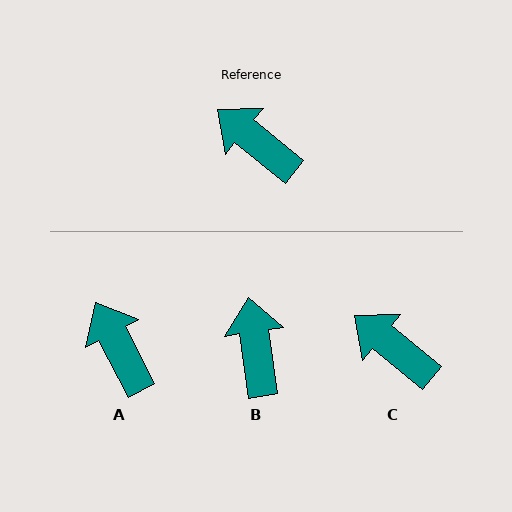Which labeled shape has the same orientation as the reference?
C.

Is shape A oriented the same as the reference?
No, it is off by about 23 degrees.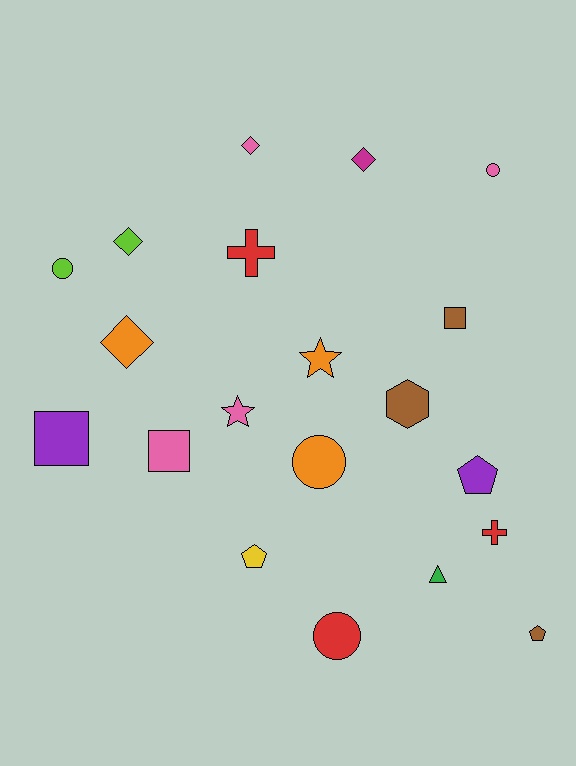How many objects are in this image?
There are 20 objects.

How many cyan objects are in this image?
There are no cyan objects.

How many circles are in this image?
There are 4 circles.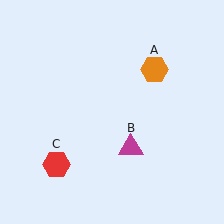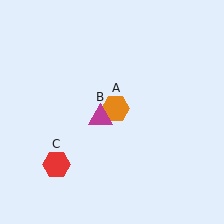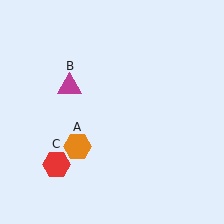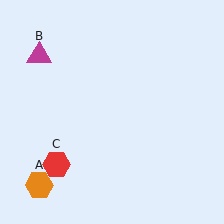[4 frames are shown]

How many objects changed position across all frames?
2 objects changed position: orange hexagon (object A), magenta triangle (object B).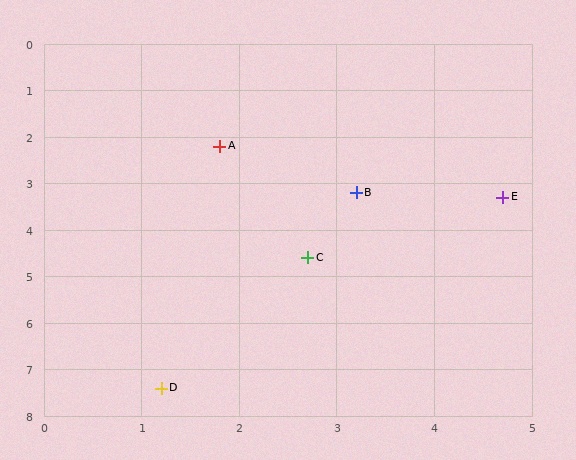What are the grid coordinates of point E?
Point E is at approximately (4.7, 3.3).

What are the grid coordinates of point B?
Point B is at approximately (3.2, 3.2).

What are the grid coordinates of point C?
Point C is at approximately (2.7, 4.6).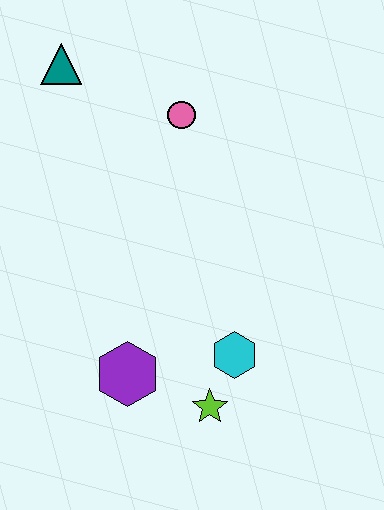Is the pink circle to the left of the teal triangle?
No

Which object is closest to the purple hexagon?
The lime star is closest to the purple hexagon.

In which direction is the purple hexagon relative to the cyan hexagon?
The purple hexagon is to the left of the cyan hexagon.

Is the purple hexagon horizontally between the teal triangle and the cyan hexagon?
Yes